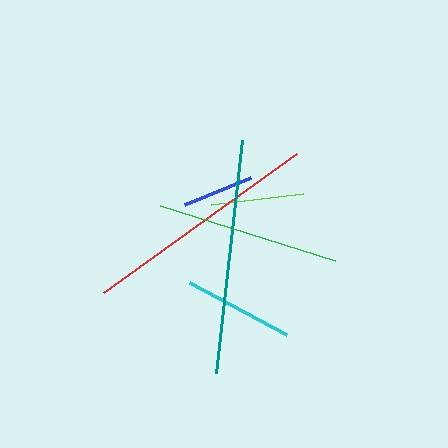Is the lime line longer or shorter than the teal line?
The teal line is longer than the lime line.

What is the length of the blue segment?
The blue segment is approximately 71 pixels long.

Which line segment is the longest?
The red line is the longest at approximately 237 pixels.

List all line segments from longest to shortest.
From longest to shortest: red, teal, green, cyan, lime, blue.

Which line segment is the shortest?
The blue line is the shortest at approximately 71 pixels.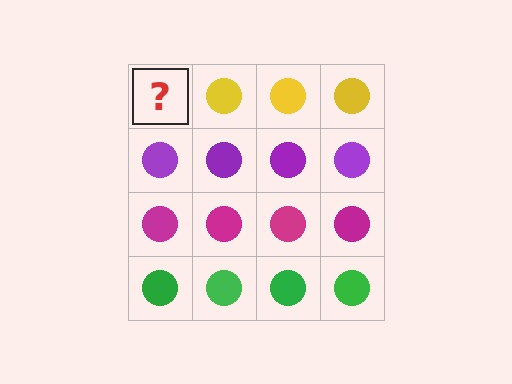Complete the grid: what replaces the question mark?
The question mark should be replaced with a yellow circle.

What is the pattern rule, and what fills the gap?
The rule is that each row has a consistent color. The gap should be filled with a yellow circle.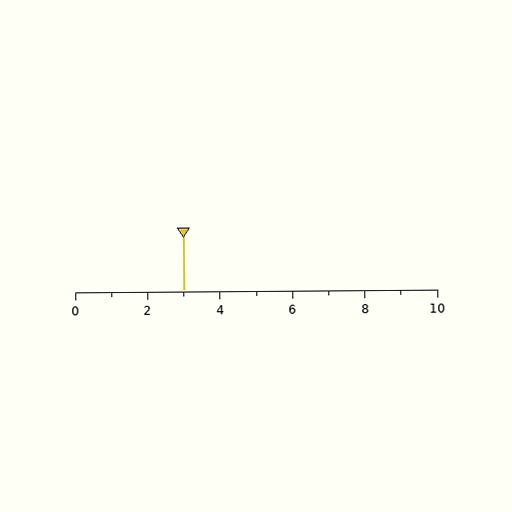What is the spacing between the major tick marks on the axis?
The major ticks are spaced 2 apart.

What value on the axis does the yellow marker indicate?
The marker indicates approximately 3.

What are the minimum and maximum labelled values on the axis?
The axis runs from 0 to 10.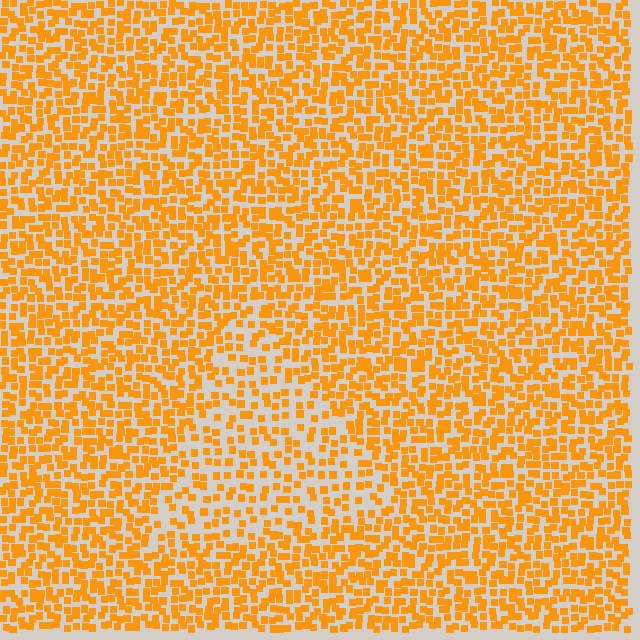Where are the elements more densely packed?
The elements are more densely packed outside the triangle boundary.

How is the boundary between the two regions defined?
The boundary is defined by a change in element density (approximately 1.7x ratio). All elements are the same color, size, and shape.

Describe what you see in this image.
The image contains small orange elements arranged at two different densities. A triangle-shaped region is visible where the elements are less densely packed than the surrounding area.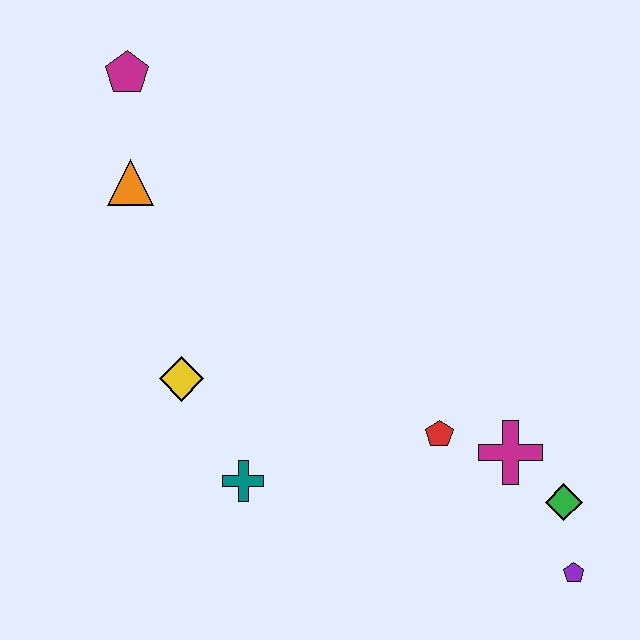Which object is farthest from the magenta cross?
The magenta pentagon is farthest from the magenta cross.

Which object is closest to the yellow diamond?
The teal cross is closest to the yellow diamond.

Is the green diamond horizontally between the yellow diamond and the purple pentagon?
Yes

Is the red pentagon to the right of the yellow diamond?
Yes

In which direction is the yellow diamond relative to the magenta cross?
The yellow diamond is to the left of the magenta cross.